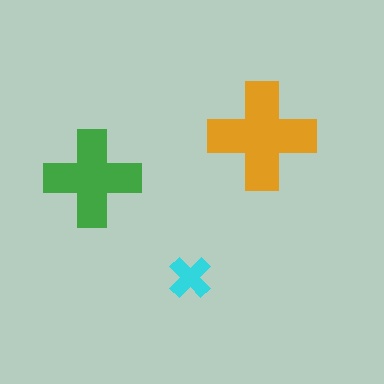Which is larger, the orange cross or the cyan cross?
The orange one.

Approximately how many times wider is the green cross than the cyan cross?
About 2 times wider.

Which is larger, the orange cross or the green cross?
The orange one.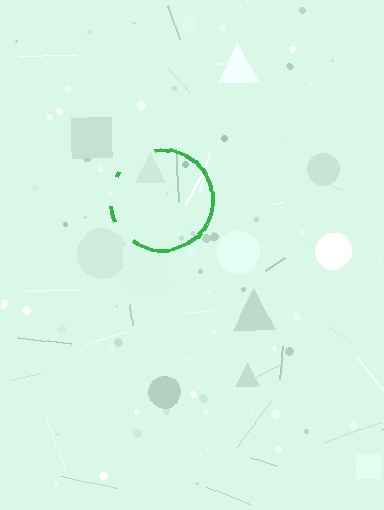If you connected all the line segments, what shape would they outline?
They would outline a circle.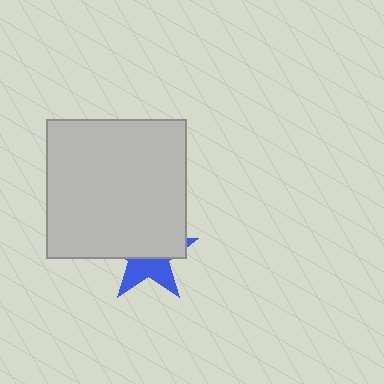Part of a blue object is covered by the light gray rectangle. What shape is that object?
It is a star.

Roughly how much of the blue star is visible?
A small part of it is visible (roughly 40%).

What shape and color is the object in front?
The object in front is a light gray rectangle.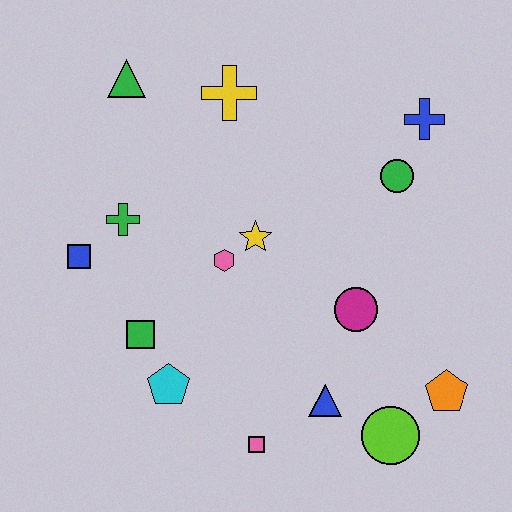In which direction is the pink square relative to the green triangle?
The pink square is below the green triangle.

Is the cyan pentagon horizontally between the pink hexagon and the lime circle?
No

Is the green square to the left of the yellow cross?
Yes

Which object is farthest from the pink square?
The green triangle is farthest from the pink square.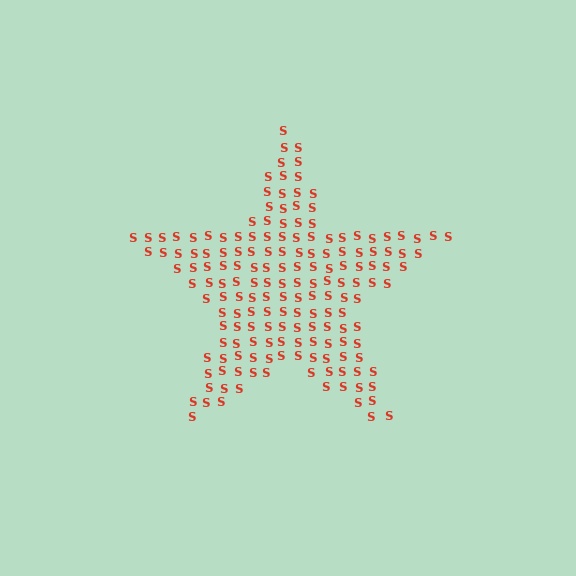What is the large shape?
The large shape is a star.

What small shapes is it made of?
It is made of small letter S's.